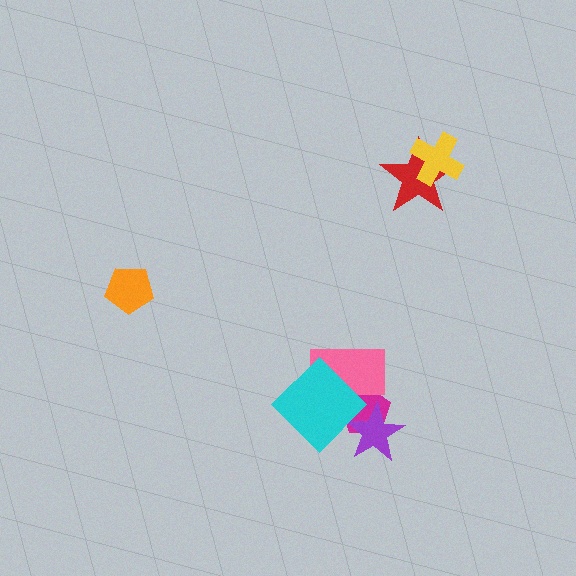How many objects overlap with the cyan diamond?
3 objects overlap with the cyan diamond.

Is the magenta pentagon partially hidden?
Yes, it is partially covered by another shape.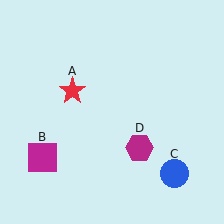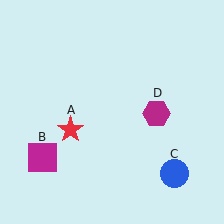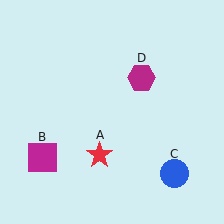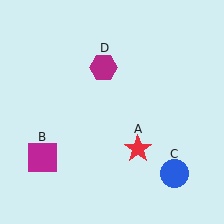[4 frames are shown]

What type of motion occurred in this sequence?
The red star (object A), magenta hexagon (object D) rotated counterclockwise around the center of the scene.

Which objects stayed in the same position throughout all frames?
Magenta square (object B) and blue circle (object C) remained stationary.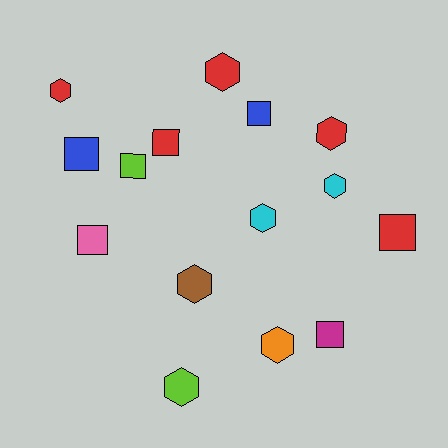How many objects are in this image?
There are 15 objects.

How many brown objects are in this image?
There is 1 brown object.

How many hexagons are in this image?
There are 8 hexagons.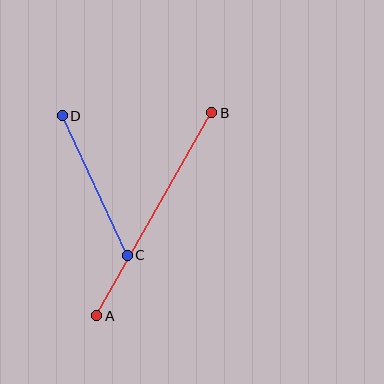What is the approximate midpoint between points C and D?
The midpoint is at approximately (95, 185) pixels.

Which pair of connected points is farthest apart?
Points A and B are farthest apart.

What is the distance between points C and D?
The distance is approximately 154 pixels.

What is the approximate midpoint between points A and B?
The midpoint is at approximately (154, 214) pixels.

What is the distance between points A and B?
The distance is approximately 233 pixels.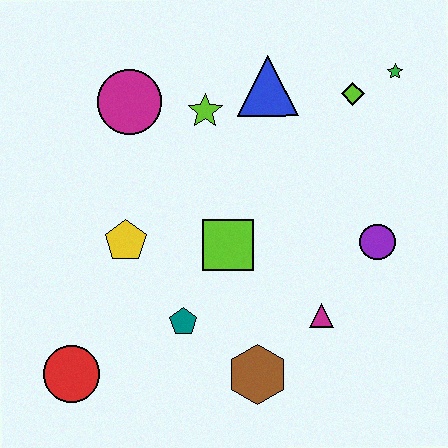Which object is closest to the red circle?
The teal pentagon is closest to the red circle.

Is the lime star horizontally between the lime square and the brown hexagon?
No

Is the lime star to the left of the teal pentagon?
No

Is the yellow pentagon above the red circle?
Yes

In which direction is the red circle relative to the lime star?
The red circle is below the lime star.